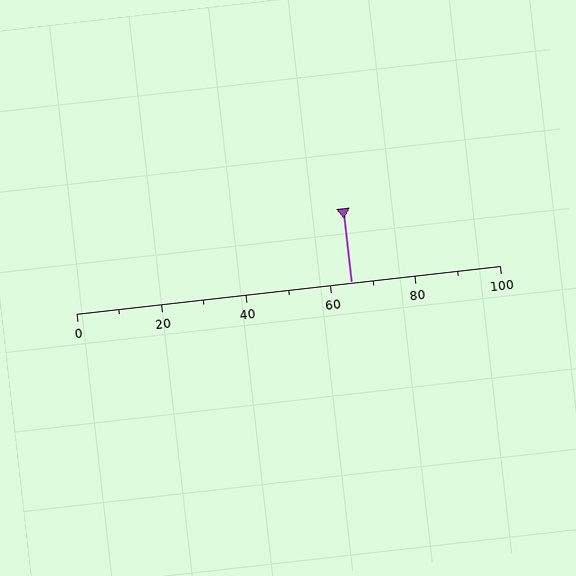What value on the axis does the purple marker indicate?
The marker indicates approximately 65.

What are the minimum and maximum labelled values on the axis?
The axis runs from 0 to 100.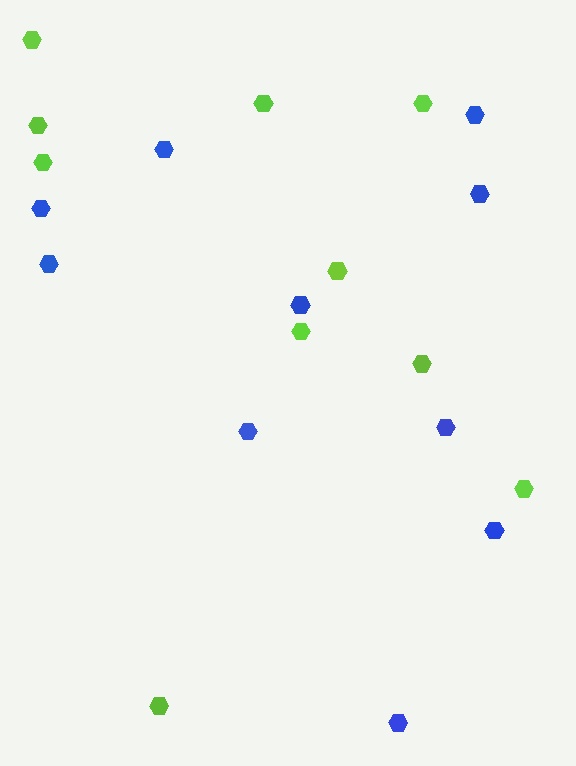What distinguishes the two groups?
There are 2 groups: one group of lime hexagons (10) and one group of blue hexagons (10).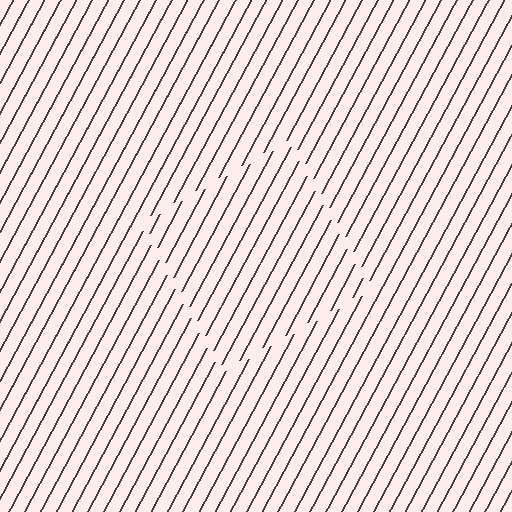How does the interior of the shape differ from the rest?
The interior of the shape contains the same grating, shifted by half a period — the contour is defined by the phase discontinuity where line-ends from the inner and outer gratings abut.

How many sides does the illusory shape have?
4 sides — the line-ends trace a square.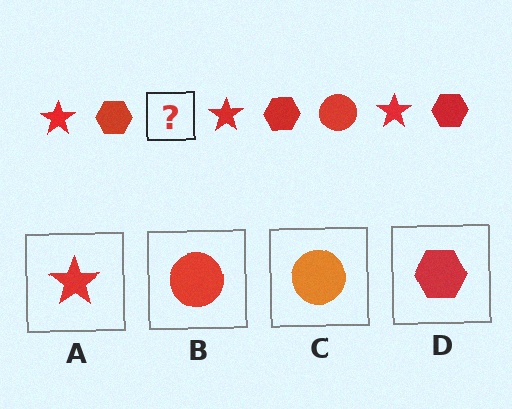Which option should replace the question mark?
Option B.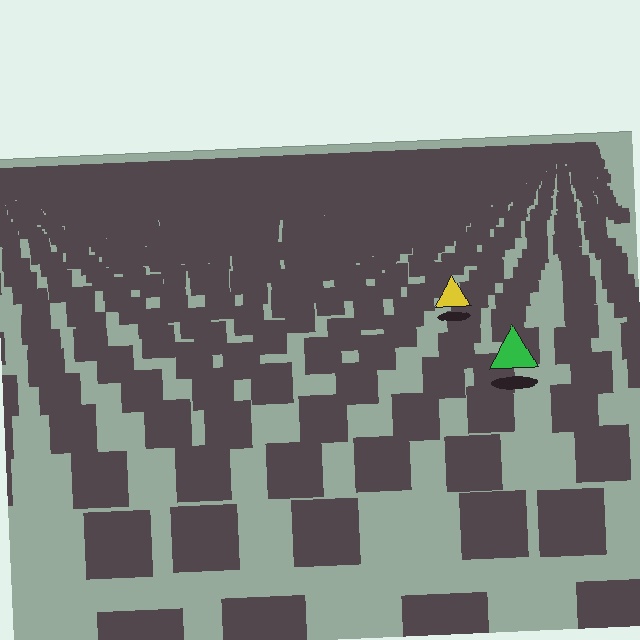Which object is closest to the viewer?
The green triangle is closest. The texture marks near it are larger and more spread out.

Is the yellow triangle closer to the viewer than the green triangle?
No. The green triangle is closer — you can tell from the texture gradient: the ground texture is coarser near it.